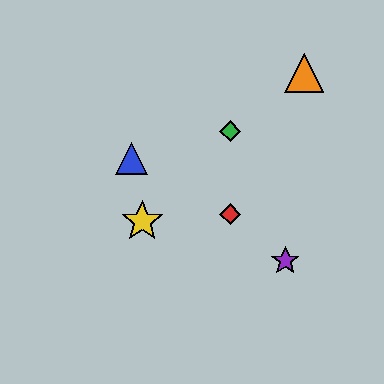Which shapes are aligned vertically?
The red diamond, the green diamond are aligned vertically.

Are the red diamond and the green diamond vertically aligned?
Yes, both are at x≈230.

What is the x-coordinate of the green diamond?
The green diamond is at x≈230.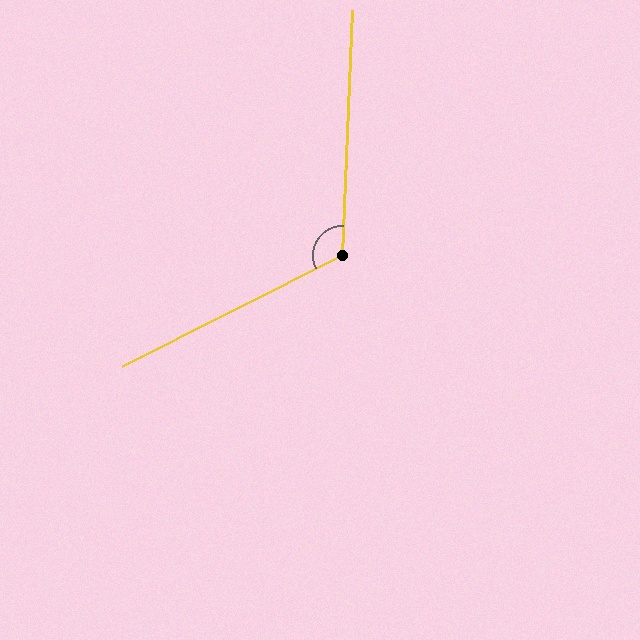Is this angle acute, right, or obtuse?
It is obtuse.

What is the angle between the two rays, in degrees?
Approximately 119 degrees.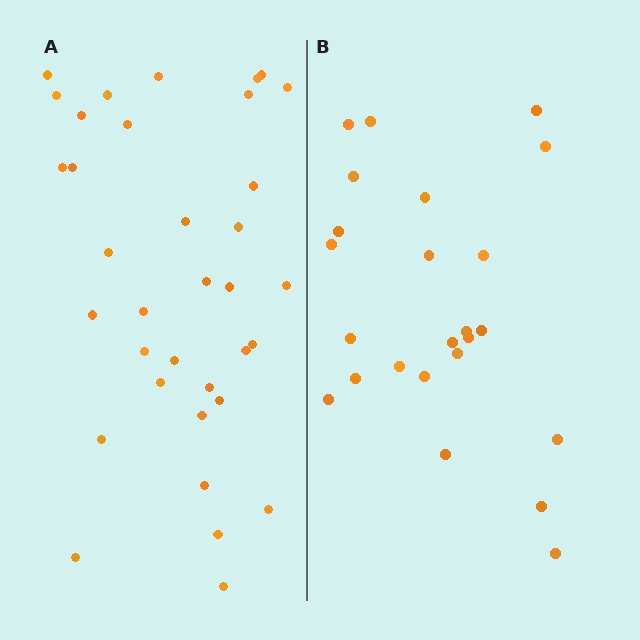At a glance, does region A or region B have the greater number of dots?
Region A (the left region) has more dots.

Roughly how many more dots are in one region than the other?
Region A has roughly 12 or so more dots than region B.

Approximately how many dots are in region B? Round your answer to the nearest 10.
About 20 dots. (The exact count is 24, which rounds to 20.)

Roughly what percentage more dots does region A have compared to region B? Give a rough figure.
About 45% more.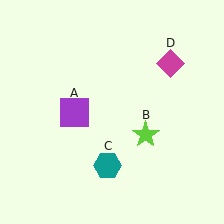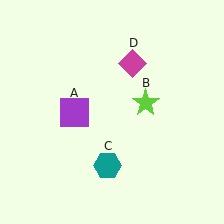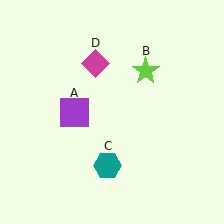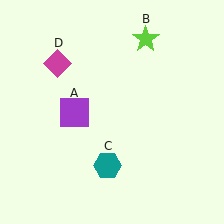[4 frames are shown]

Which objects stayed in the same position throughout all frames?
Purple square (object A) and teal hexagon (object C) remained stationary.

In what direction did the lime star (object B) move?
The lime star (object B) moved up.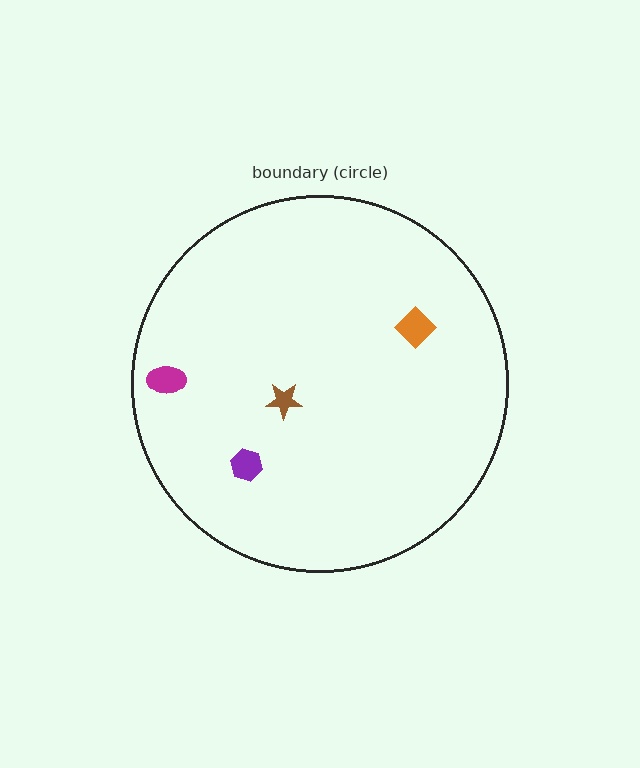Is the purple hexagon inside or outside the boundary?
Inside.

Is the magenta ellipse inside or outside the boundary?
Inside.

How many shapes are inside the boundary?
4 inside, 0 outside.